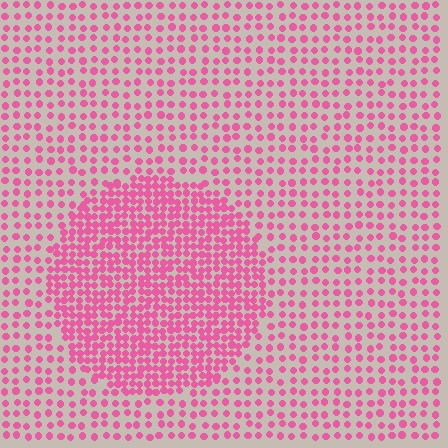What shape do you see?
I see a circle.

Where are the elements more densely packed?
The elements are more densely packed inside the circle boundary.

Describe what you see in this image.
The image contains small pink elements arranged at two different densities. A circle-shaped region is visible where the elements are more densely packed than the surrounding area.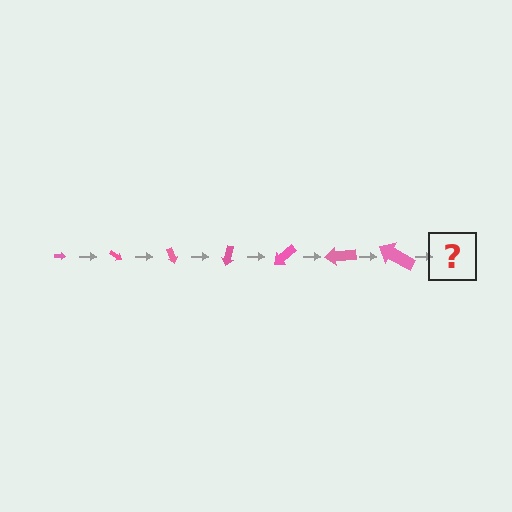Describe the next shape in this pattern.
It should be an arrow, larger than the previous one and rotated 245 degrees from the start.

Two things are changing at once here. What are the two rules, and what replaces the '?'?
The two rules are that the arrow grows larger each step and it rotates 35 degrees each step. The '?' should be an arrow, larger than the previous one and rotated 245 degrees from the start.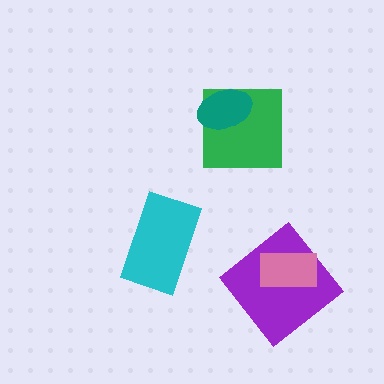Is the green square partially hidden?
Yes, it is partially covered by another shape.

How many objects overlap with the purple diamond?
1 object overlaps with the purple diamond.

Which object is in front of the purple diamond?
The pink rectangle is in front of the purple diamond.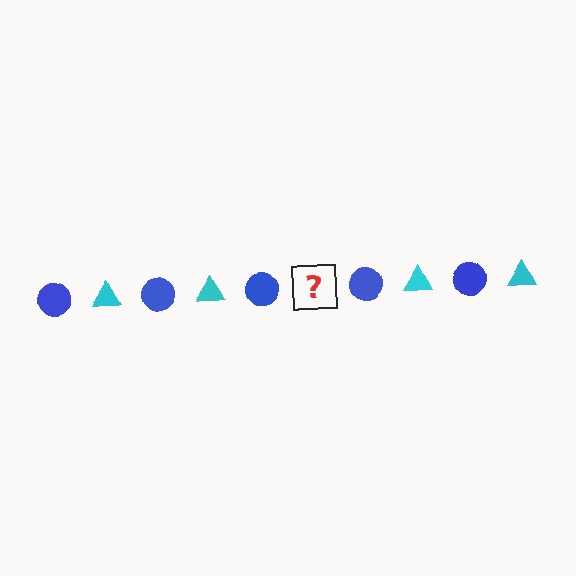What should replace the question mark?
The question mark should be replaced with a cyan triangle.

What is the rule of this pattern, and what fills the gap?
The rule is that the pattern alternates between blue circle and cyan triangle. The gap should be filled with a cyan triangle.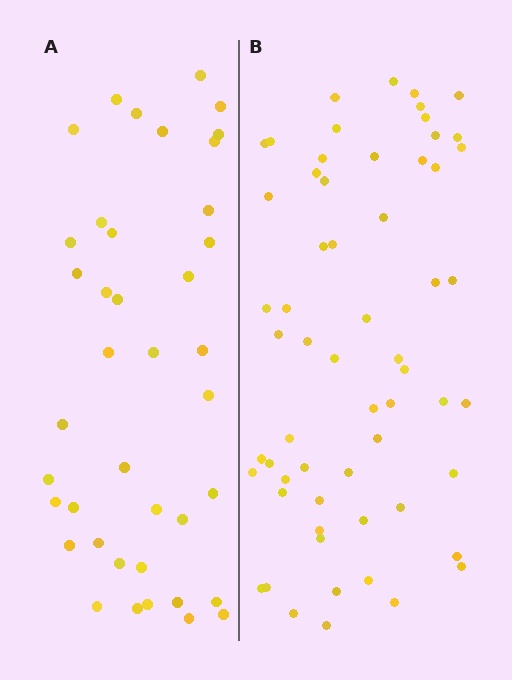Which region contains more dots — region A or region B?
Region B (the right region) has more dots.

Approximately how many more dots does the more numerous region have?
Region B has approximately 20 more dots than region A.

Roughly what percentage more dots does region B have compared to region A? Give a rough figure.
About 50% more.